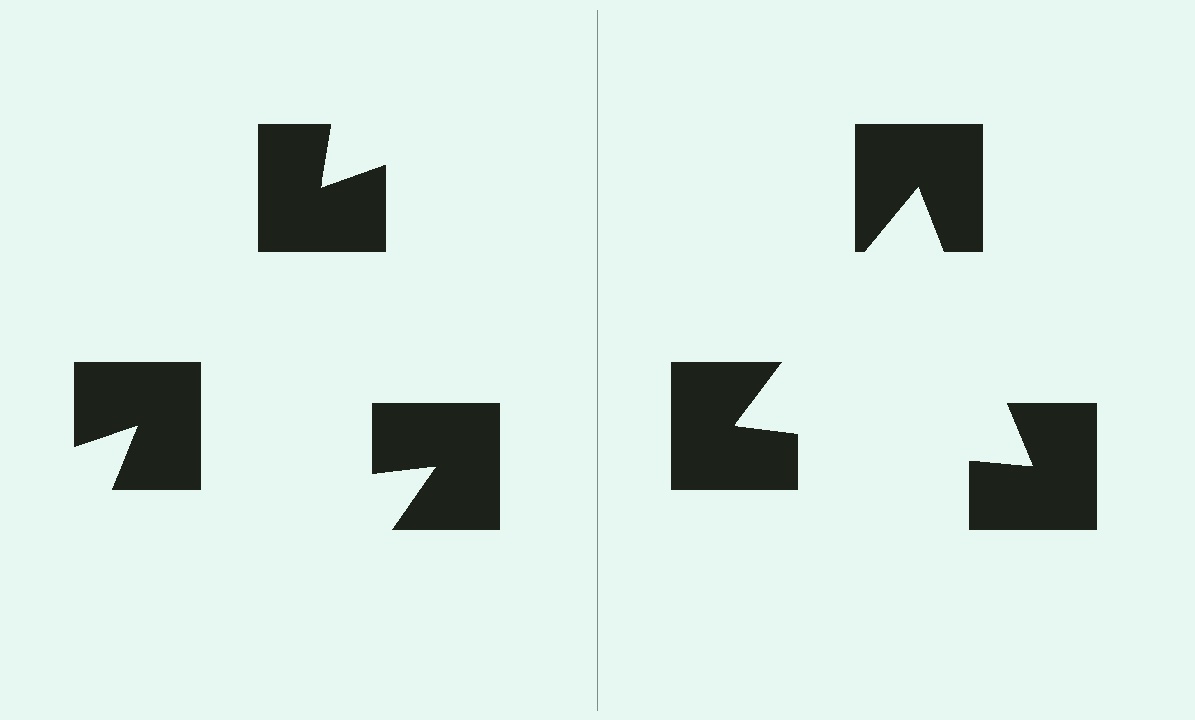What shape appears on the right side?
An illusory triangle.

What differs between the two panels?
The notched squares are positioned identically on both sides; only the wedge orientations differ. On the right they align to a triangle; on the left they are misaligned.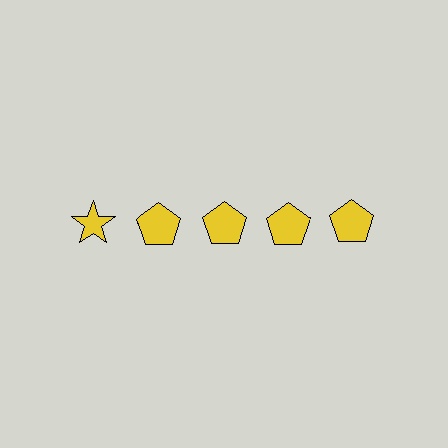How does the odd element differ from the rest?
It has a different shape: star instead of pentagon.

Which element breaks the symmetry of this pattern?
The yellow star in the top row, leftmost column breaks the symmetry. All other shapes are yellow pentagons.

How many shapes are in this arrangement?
There are 5 shapes arranged in a grid pattern.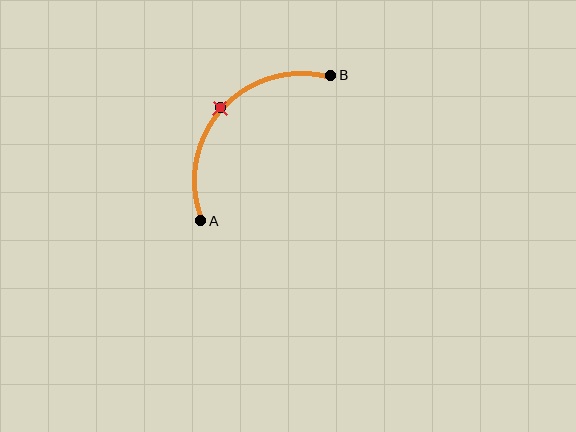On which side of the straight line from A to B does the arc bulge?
The arc bulges above and to the left of the straight line connecting A and B.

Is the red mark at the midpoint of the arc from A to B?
Yes. The red mark lies on the arc at equal arc-length from both A and B — it is the arc midpoint.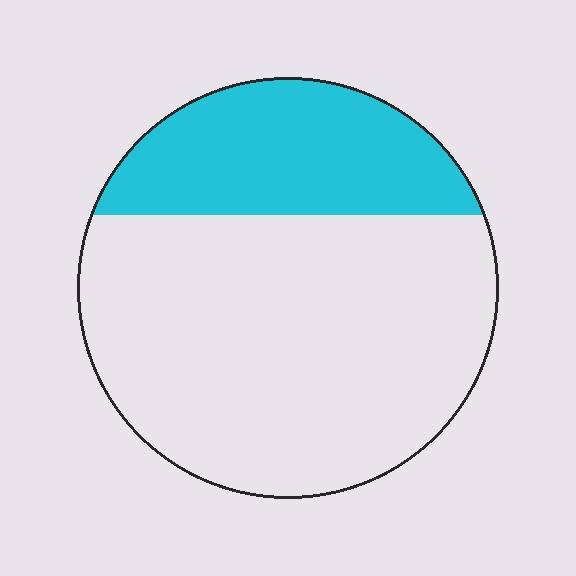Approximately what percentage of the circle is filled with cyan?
Approximately 30%.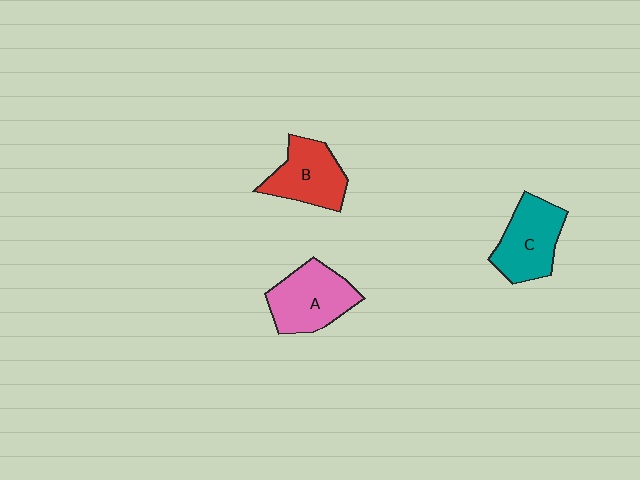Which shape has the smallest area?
Shape B (red).